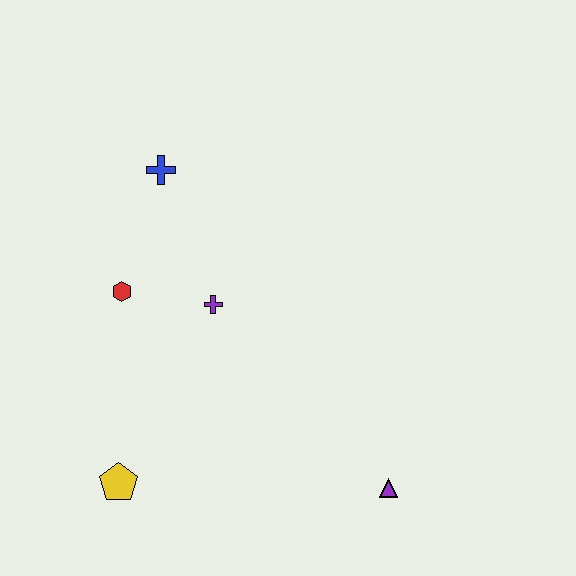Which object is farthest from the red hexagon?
The purple triangle is farthest from the red hexagon.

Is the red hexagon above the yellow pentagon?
Yes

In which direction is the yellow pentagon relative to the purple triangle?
The yellow pentagon is to the left of the purple triangle.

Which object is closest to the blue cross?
The red hexagon is closest to the blue cross.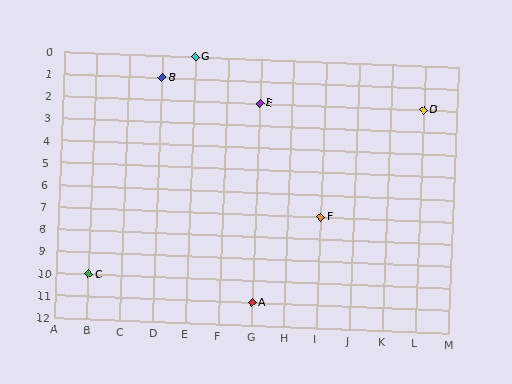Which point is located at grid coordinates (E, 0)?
Point G is at (E, 0).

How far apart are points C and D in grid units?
Points C and D are 10 columns and 8 rows apart (about 12.8 grid units diagonally).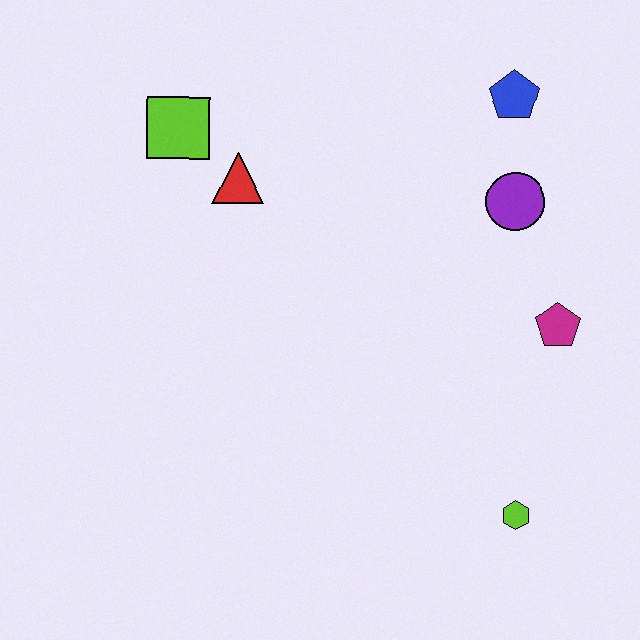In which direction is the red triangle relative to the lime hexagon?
The red triangle is above the lime hexagon.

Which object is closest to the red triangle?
The lime square is closest to the red triangle.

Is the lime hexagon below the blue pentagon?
Yes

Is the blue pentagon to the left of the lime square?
No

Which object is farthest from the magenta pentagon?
The lime square is farthest from the magenta pentagon.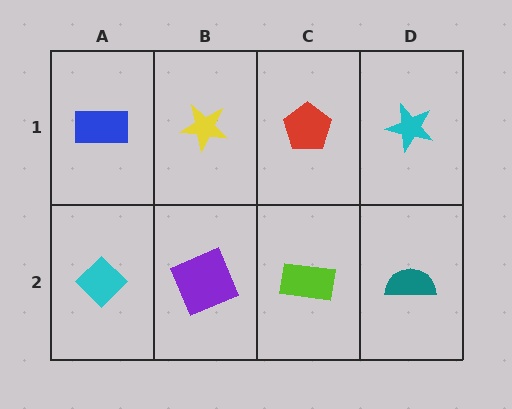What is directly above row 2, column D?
A cyan star.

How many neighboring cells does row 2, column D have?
2.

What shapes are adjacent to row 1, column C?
A lime rectangle (row 2, column C), a yellow star (row 1, column B), a cyan star (row 1, column D).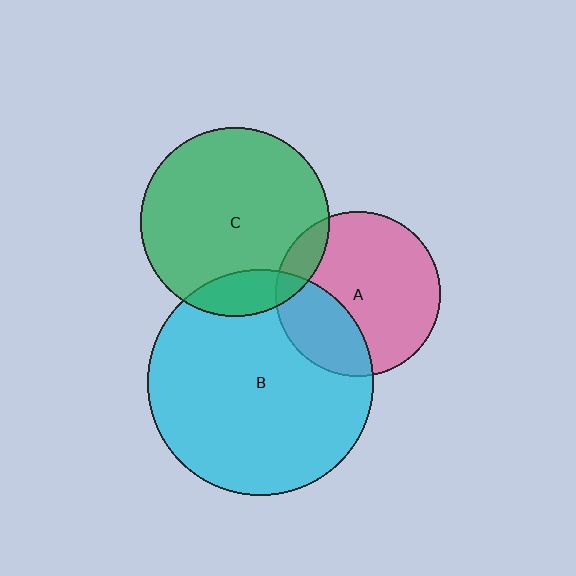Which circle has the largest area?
Circle B (cyan).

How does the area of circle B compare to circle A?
Approximately 1.9 times.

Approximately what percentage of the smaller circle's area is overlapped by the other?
Approximately 10%.